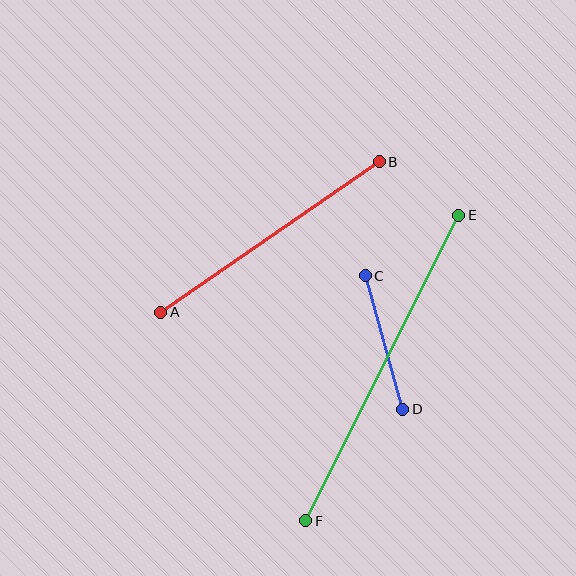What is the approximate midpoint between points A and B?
The midpoint is at approximately (270, 237) pixels.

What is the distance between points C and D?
The distance is approximately 139 pixels.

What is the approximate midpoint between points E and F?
The midpoint is at approximately (382, 368) pixels.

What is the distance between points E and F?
The distance is approximately 342 pixels.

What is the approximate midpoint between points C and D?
The midpoint is at approximately (384, 343) pixels.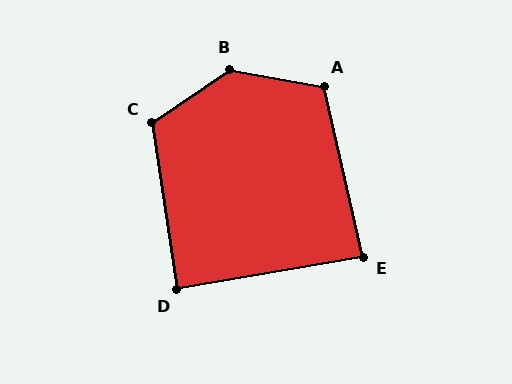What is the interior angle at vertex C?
Approximately 116 degrees (obtuse).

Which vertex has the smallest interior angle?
E, at approximately 87 degrees.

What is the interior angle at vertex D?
Approximately 89 degrees (approximately right).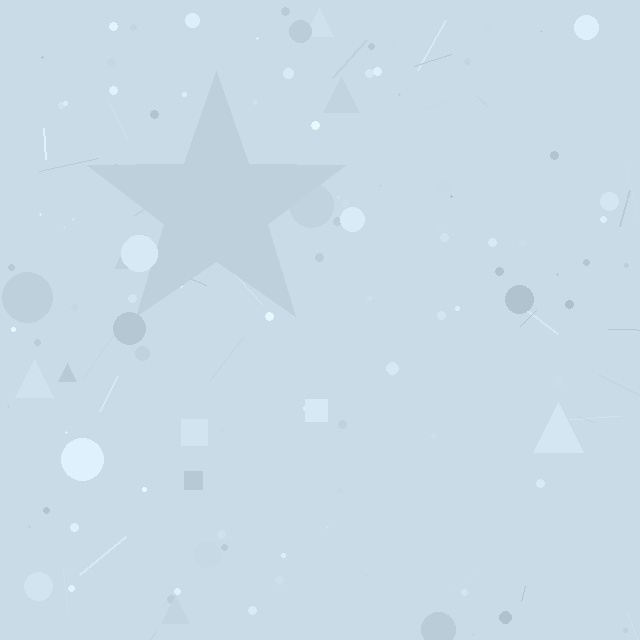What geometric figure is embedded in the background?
A star is embedded in the background.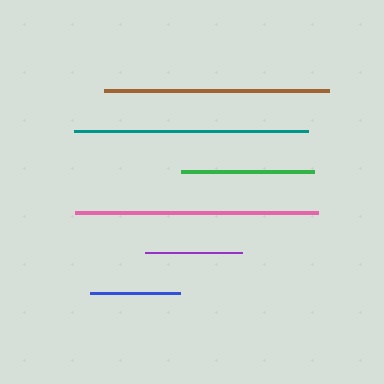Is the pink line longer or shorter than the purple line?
The pink line is longer than the purple line.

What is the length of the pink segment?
The pink segment is approximately 243 pixels long.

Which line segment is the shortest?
The blue line is the shortest at approximately 90 pixels.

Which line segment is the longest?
The pink line is the longest at approximately 243 pixels.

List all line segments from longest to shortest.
From longest to shortest: pink, teal, brown, green, purple, blue.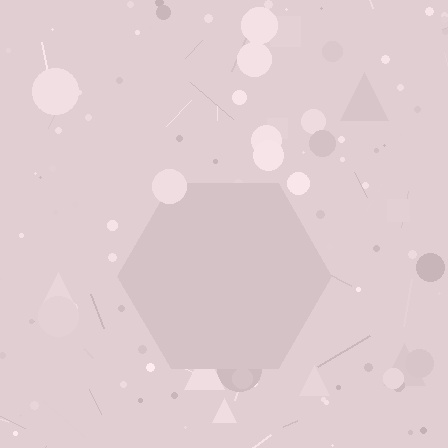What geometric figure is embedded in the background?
A hexagon is embedded in the background.